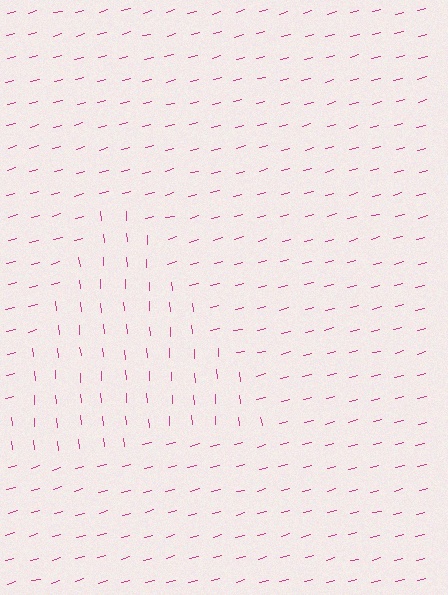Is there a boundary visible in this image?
Yes, there is a texture boundary formed by a change in line orientation.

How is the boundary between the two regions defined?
The boundary is defined purely by a change in line orientation (approximately 80 degrees difference). All lines are the same color and thickness.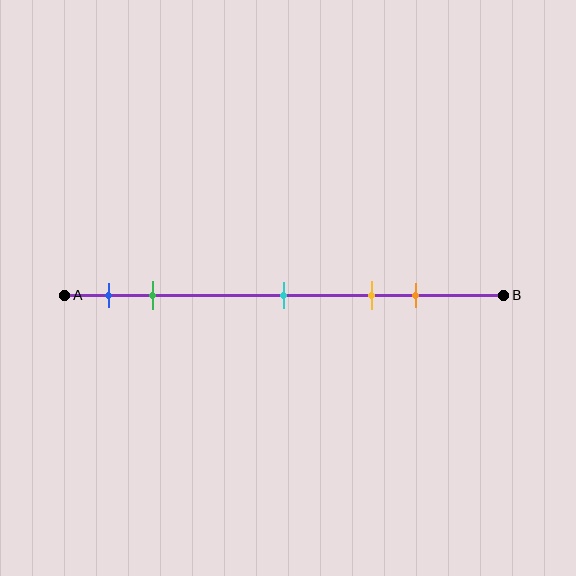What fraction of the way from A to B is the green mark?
The green mark is approximately 20% (0.2) of the way from A to B.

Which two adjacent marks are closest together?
The blue and green marks are the closest adjacent pair.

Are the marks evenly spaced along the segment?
No, the marks are not evenly spaced.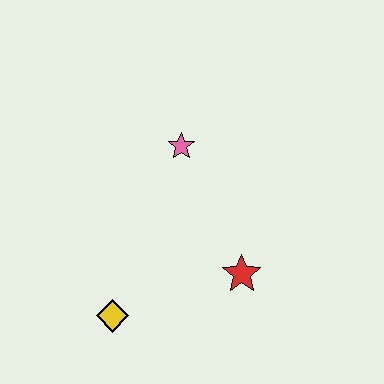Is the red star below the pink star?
Yes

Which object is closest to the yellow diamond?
The red star is closest to the yellow diamond.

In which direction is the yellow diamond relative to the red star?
The yellow diamond is to the left of the red star.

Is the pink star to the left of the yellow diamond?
No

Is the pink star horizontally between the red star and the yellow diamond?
Yes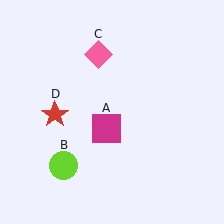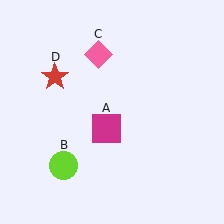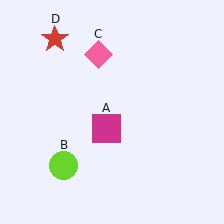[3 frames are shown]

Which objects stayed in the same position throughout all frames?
Magenta square (object A) and lime circle (object B) and pink diamond (object C) remained stationary.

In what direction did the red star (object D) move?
The red star (object D) moved up.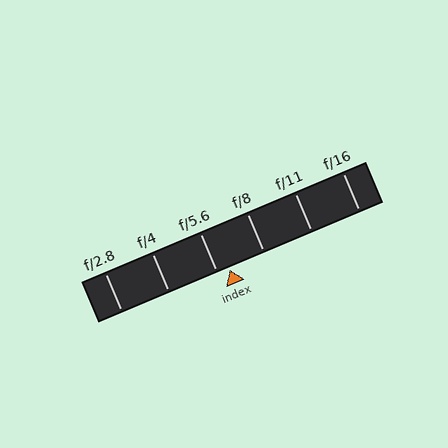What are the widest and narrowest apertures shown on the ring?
The widest aperture shown is f/2.8 and the narrowest is f/16.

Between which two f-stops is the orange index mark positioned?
The index mark is between f/5.6 and f/8.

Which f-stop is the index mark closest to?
The index mark is closest to f/5.6.